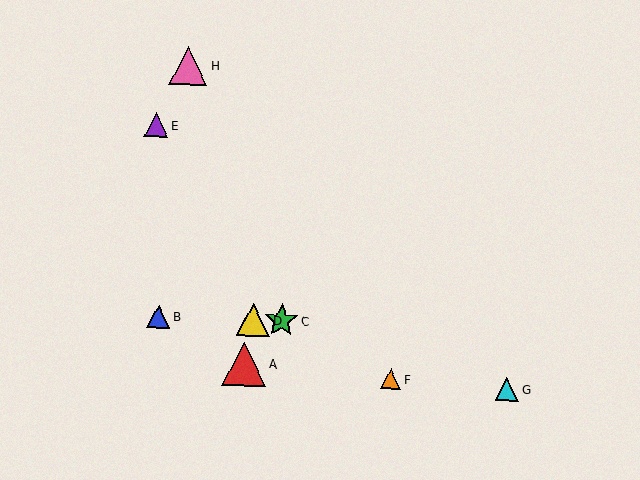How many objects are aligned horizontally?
3 objects (B, C, D) are aligned horizontally.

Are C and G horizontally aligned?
No, C is at y≈321 and G is at y≈389.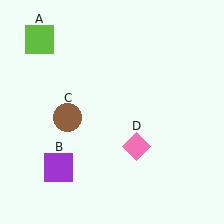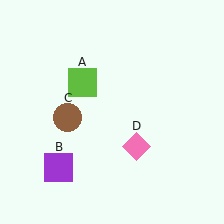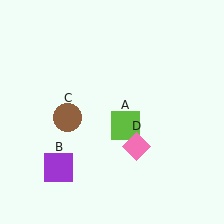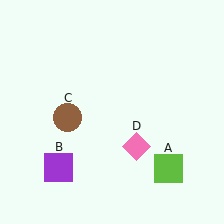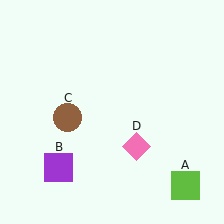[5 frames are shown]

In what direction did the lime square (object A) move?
The lime square (object A) moved down and to the right.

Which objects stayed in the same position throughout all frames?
Purple square (object B) and brown circle (object C) and pink diamond (object D) remained stationary.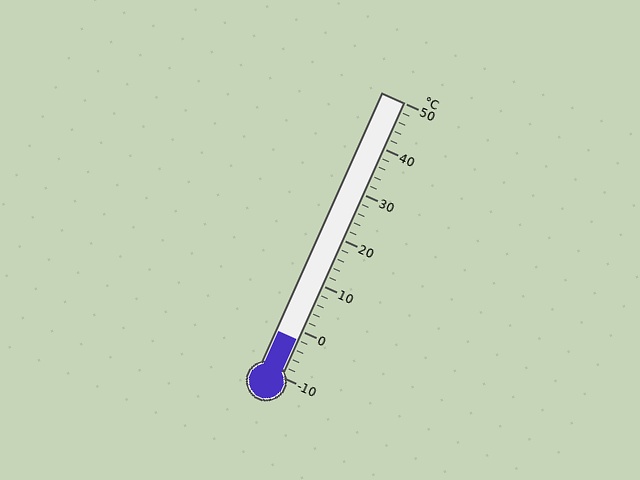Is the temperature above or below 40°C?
The temperature is below 40°C.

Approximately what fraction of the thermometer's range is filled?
The thermometer is filled to approximately 15% of its range.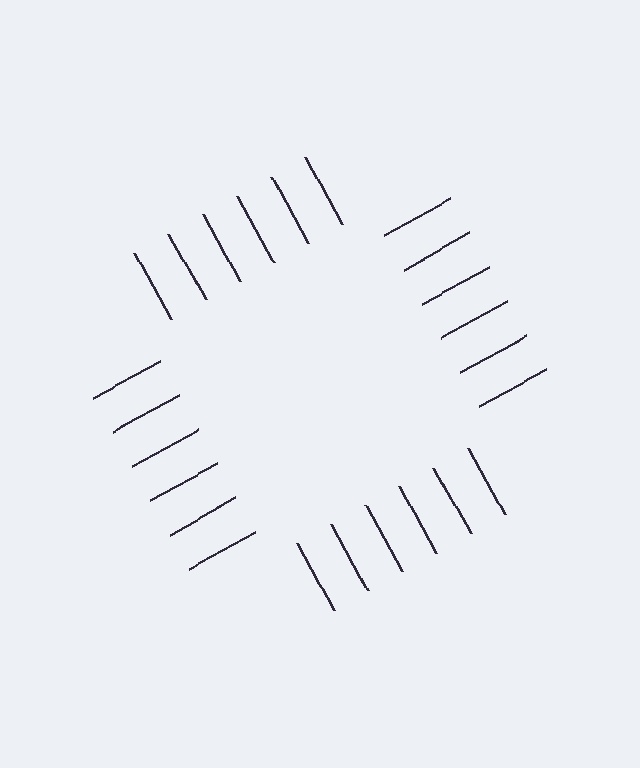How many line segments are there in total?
24 — 6 along each of the 4 edges.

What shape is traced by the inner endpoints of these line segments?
An illusory square — the line segments terminate on its edges but no continuous stroke is drawn.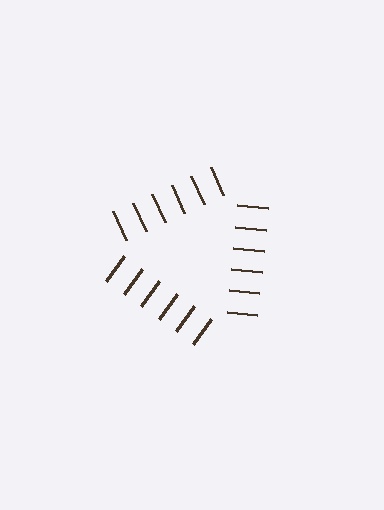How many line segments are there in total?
18 — 6 along each of the 3 edges.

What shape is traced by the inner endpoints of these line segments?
An illusory triangle — the line segments terminate on its edges but no continuous stroke is drawn.